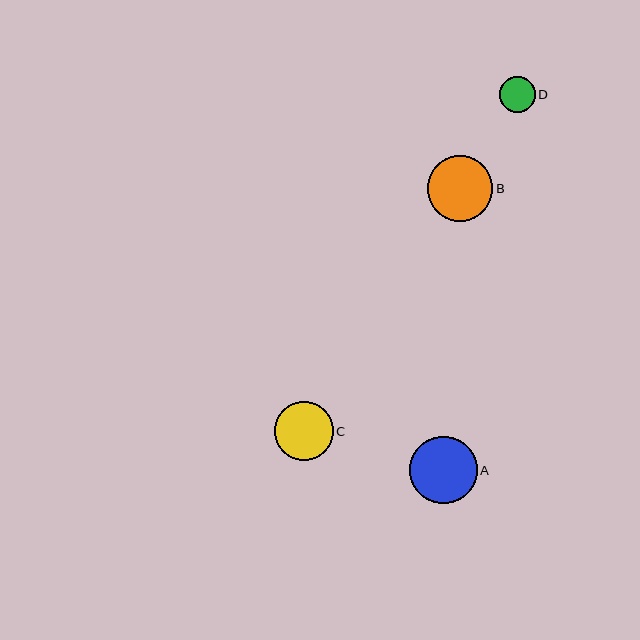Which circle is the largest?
Circle A is the largest with a size of approximately 68 pixels.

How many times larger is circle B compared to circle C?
Circle B is approximately 1.1 times the size of circle C.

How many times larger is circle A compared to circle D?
Circle A is approximately 1.9 times the size of circle D.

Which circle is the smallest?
Circle D is the smallest with a size of approximately 36 pixels.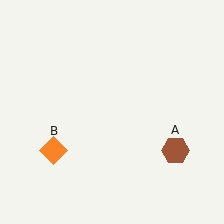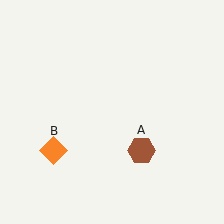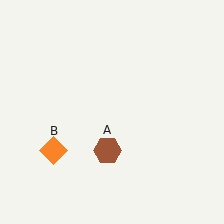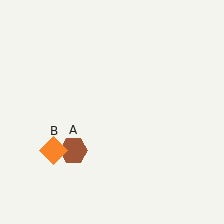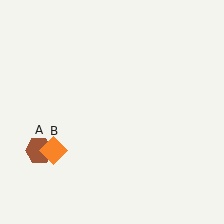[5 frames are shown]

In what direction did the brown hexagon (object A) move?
The brown hexagon (object A) moved left.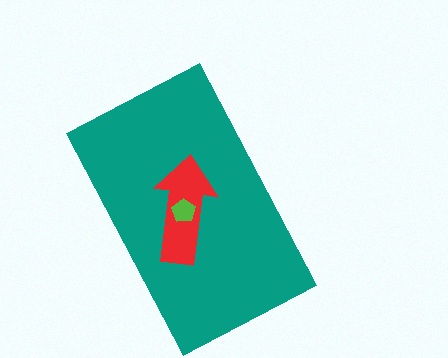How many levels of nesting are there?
3.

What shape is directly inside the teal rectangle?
The red arrow.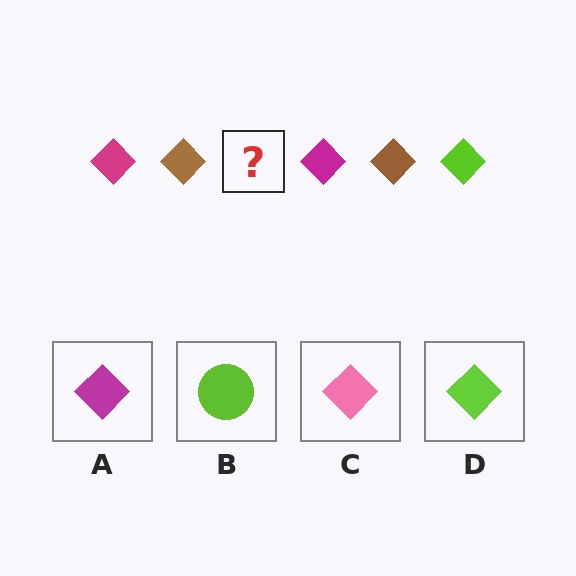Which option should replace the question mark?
Option D.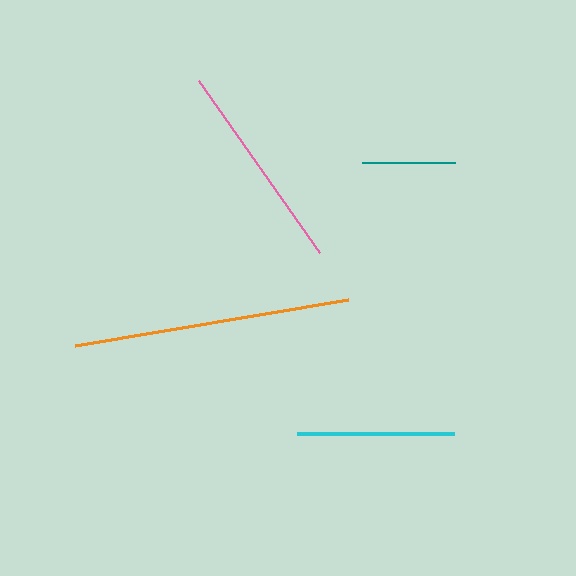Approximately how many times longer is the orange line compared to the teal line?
The orange line is approximately 3.0 times the length of the teal line.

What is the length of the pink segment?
The pink segment is approximately 210 pixels long.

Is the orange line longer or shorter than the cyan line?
The orange line is longer than the cyan line.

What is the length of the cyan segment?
The cyan segment is approximately 156 pixels long.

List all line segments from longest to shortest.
From longest to shortest: orange, pink, cyan, teal.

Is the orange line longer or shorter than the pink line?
The orange line is longer than the pink line.